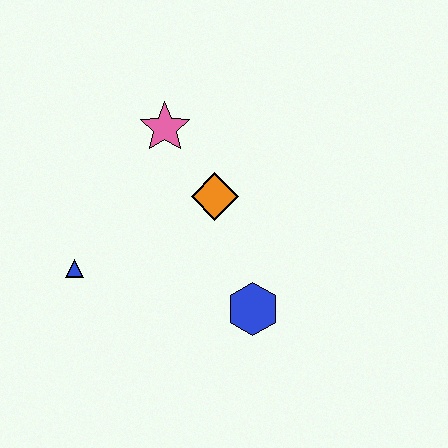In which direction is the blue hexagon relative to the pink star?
The blue hexagon is below the pink star.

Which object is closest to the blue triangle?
The orange diamond is closest to the blue triangle.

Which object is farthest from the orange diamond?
The blue triangle is farthest from the orange diamond.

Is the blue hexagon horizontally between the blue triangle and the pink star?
No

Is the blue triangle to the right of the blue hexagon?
No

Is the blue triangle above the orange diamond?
No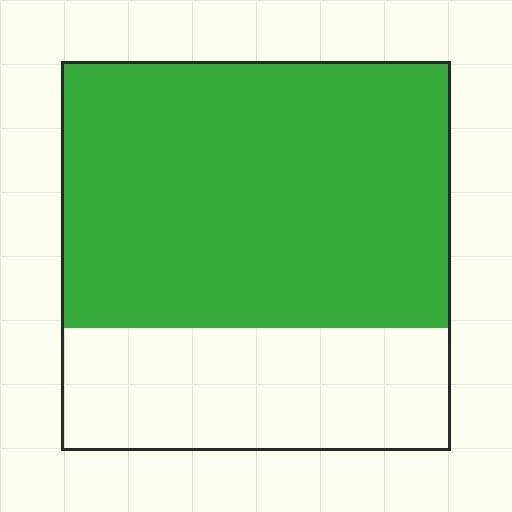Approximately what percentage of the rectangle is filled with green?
Approximately 70%.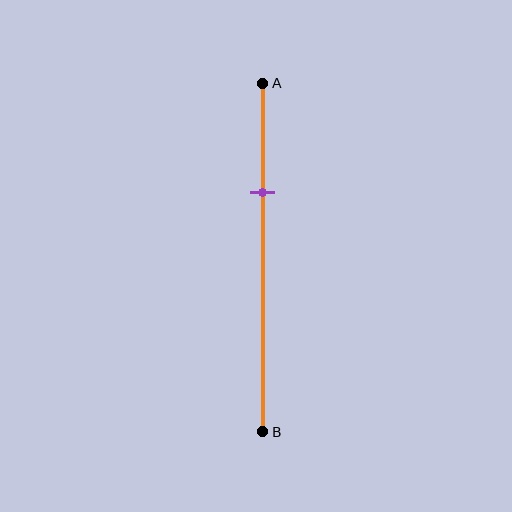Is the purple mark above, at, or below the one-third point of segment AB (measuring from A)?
The purple mark is approximately at the one-third point of segment AB.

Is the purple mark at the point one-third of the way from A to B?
Yes, the mark is approximately at the one-third point.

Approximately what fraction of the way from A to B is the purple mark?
The purple mark is approximately 30% of the way from A to B.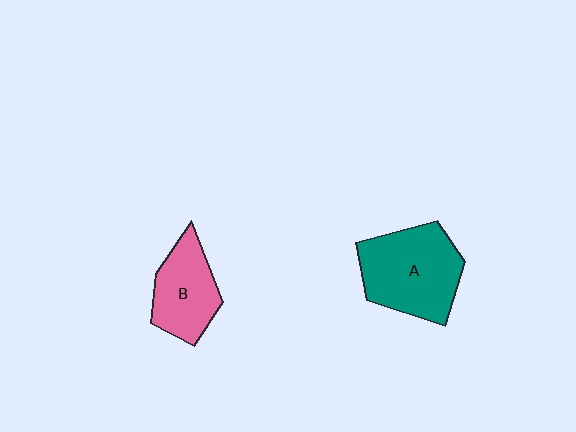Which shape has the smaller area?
Shape B (pink).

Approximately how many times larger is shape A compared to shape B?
Approximately 1.5 times.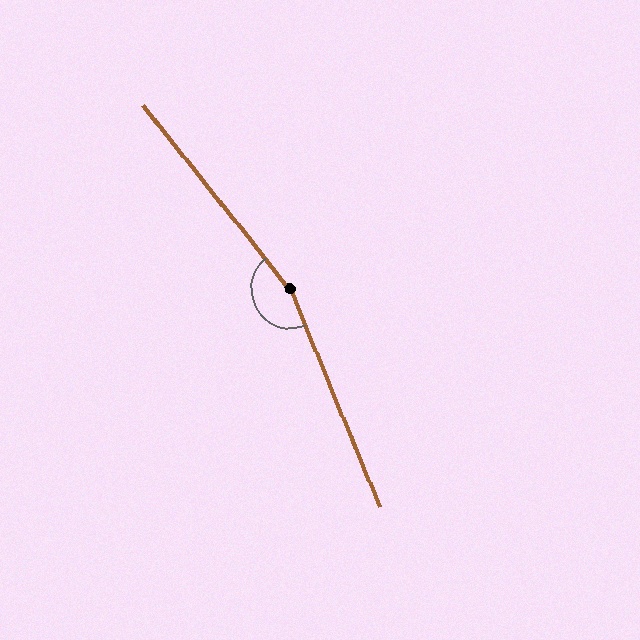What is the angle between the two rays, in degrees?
Approximately 164 degrees.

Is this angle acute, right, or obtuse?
It is obtuse.